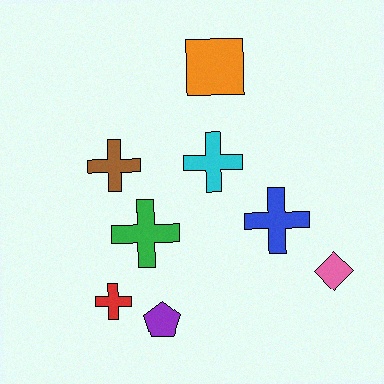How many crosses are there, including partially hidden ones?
There are 5 crosses.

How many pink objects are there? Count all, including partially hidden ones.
There is 1 pink object.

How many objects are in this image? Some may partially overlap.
There are 8 objects.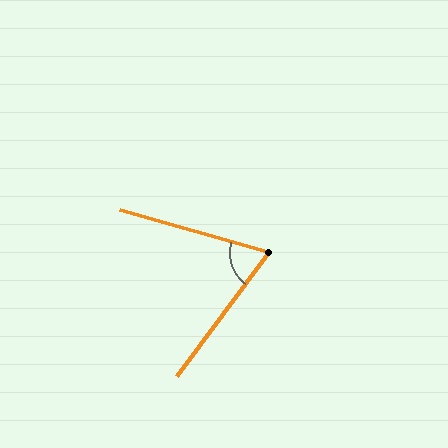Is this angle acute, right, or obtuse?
It is acute.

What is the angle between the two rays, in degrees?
Approximately 69 degrees.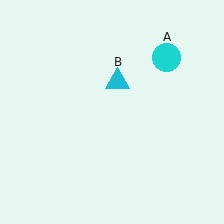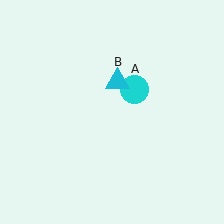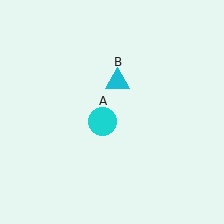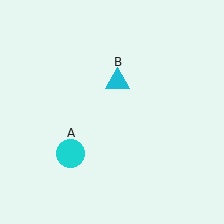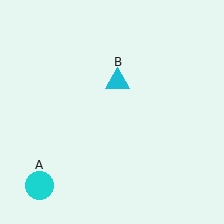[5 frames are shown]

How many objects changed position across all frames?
1 object changed position: cyan circle (object A).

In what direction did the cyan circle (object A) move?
The cyan circle (object A) moved down and to the left.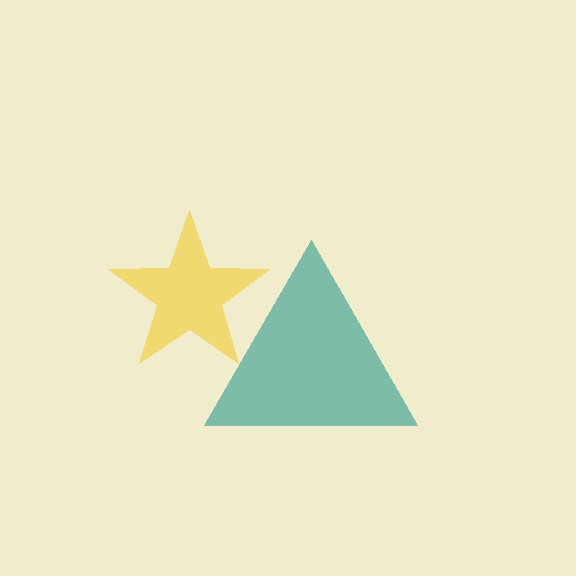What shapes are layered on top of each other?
The layered shapes are: a teal triangle, a yellow star.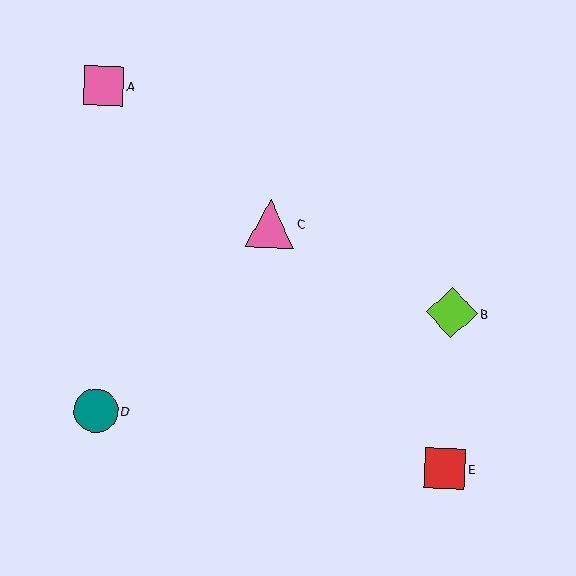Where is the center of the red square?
The center of the red square is at (445, 469).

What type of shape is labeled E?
Shape E is a red square.